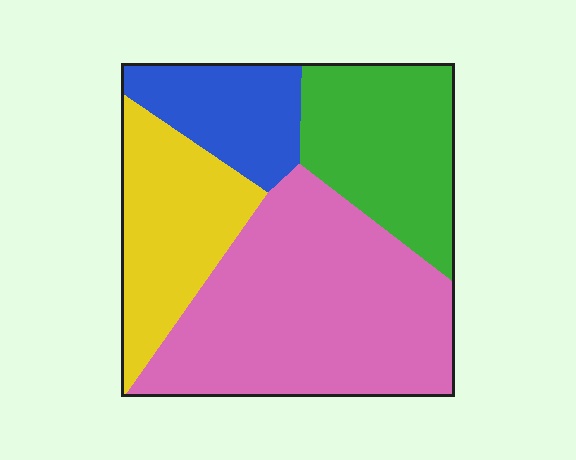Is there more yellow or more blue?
Yellow.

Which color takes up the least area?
Blue, at roughly 15%.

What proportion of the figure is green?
Green covers roughly 20% of the figure.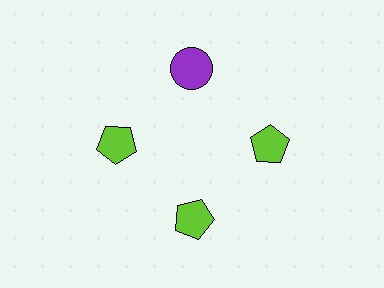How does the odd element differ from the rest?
It differs in both color (purple instead of lime) and shape (circle instead of pentagon).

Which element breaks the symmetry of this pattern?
The purple circle at roughly the 12 o'clock position breaks the symmetry. All other shapes are lime pentagons.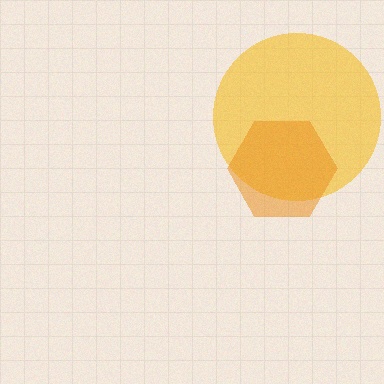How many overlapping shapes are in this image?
There are 2 overlapping shapes in the image.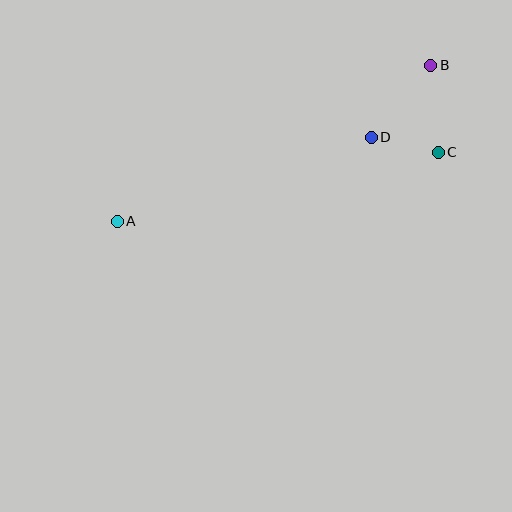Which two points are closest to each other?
Points C and D are closest to each other.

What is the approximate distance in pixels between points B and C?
The distance between B and C is approximately 87 pixels.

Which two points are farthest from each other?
Points A and B are farthest from each other.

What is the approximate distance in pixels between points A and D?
The distance between A and D is approximately 267 pixels.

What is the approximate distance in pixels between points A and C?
The distance between A and C is approximately 328 pixels.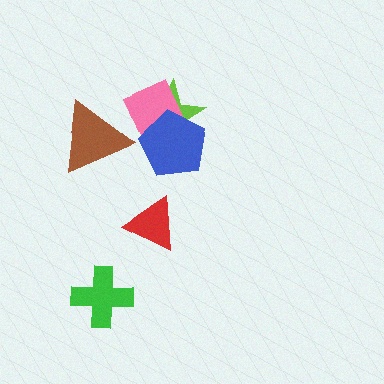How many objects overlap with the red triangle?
0 objects overlap with the red triangle.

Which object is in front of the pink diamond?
The blue pentagon is in front of the pink diamond.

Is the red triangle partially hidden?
No, no other shape covers it.